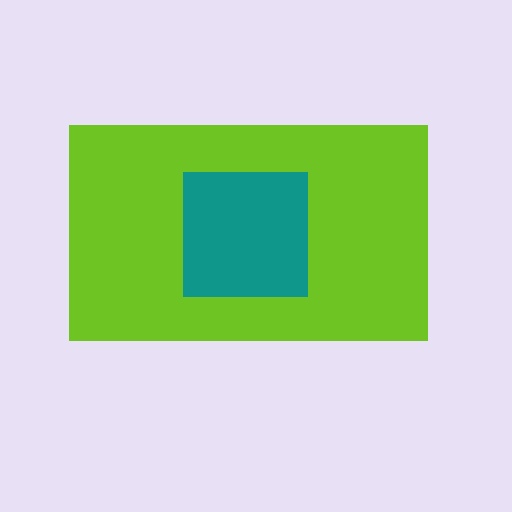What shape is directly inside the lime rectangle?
The teal square.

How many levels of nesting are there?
2.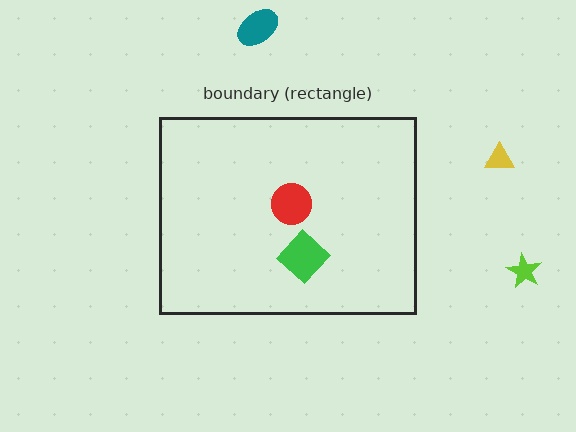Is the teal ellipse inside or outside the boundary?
Outside.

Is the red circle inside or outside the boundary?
Inside.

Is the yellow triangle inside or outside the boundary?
Outside.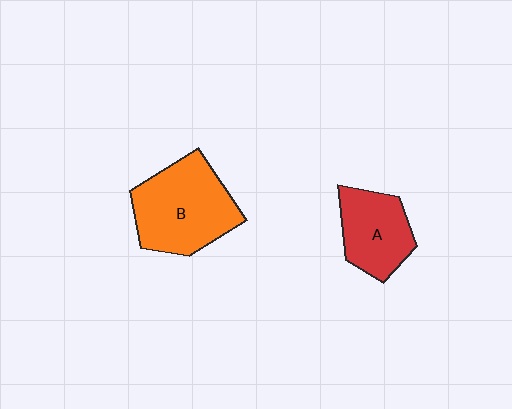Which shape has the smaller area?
Shape A (red).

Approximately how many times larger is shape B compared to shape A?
Approximately 1.5 times.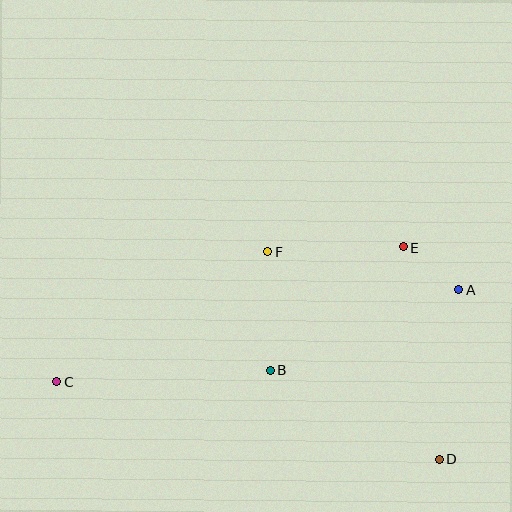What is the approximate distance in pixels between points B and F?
The distance between B and F is approximately 118 pixels.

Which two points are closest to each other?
Points A and E are closest to each other.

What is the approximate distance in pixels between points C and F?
The distance between C and F is approximately 248 pixels.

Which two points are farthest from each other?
Points A and C are farthest from each other.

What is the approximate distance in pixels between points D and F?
The distance between D and F is approximately 269 pixels.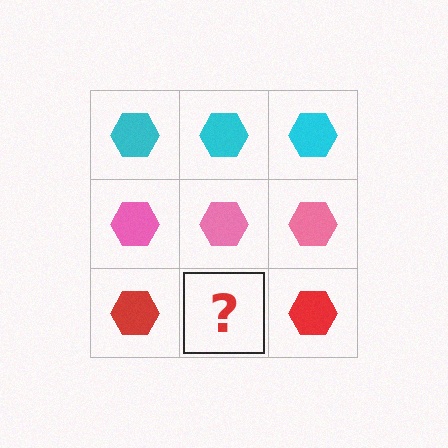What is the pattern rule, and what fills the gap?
The rule is that each row has a consistent color. The gap should be filled with a red hexagon.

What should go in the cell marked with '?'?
The missing cell should contain a red hexagon.